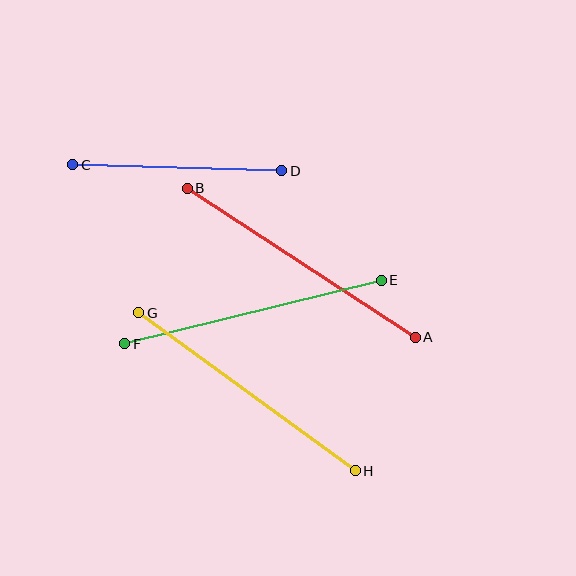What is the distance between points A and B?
The distance is approximately 272 pixels.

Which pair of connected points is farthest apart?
Points A and B are farthest apart.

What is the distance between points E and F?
The distance is approximately 264 pixels.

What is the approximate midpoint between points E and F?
The midpoint is at approximately (253, 312) pixels.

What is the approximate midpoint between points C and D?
The midpoint is at approximately (177, 168) pixels.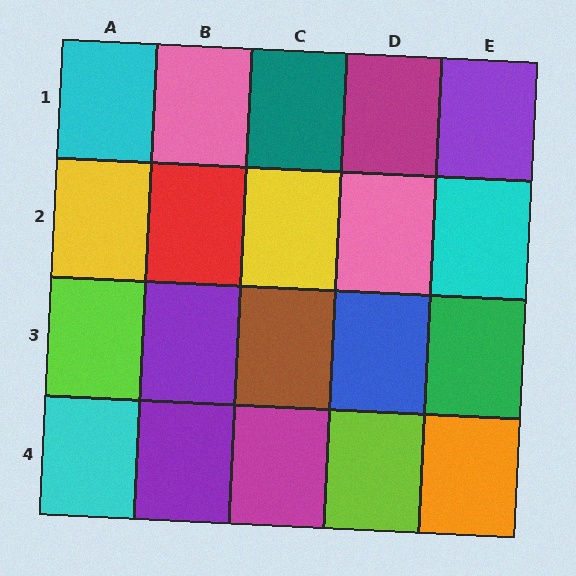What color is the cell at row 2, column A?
Yellow.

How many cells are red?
1 cell is red.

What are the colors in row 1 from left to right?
Cyan, pink, teal, magenta, purple.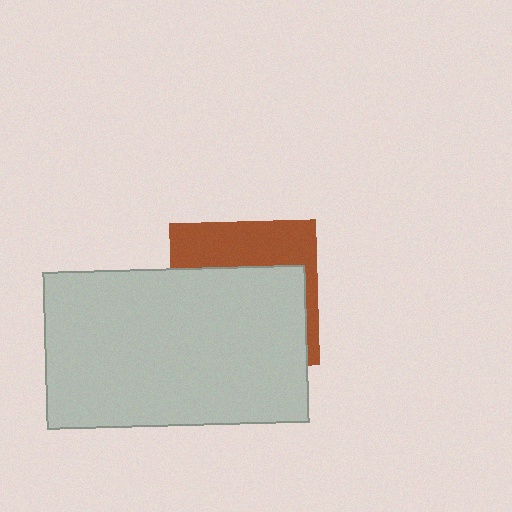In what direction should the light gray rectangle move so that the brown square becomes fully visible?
The light gray rectangle should move down. That is the shortest direction to clear the overlap and leave the brown square fully visible.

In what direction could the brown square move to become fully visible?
The brown square could move up. That would shift it out from behind the light gray rectangle entirely.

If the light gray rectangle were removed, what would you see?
You would see the complete brown square.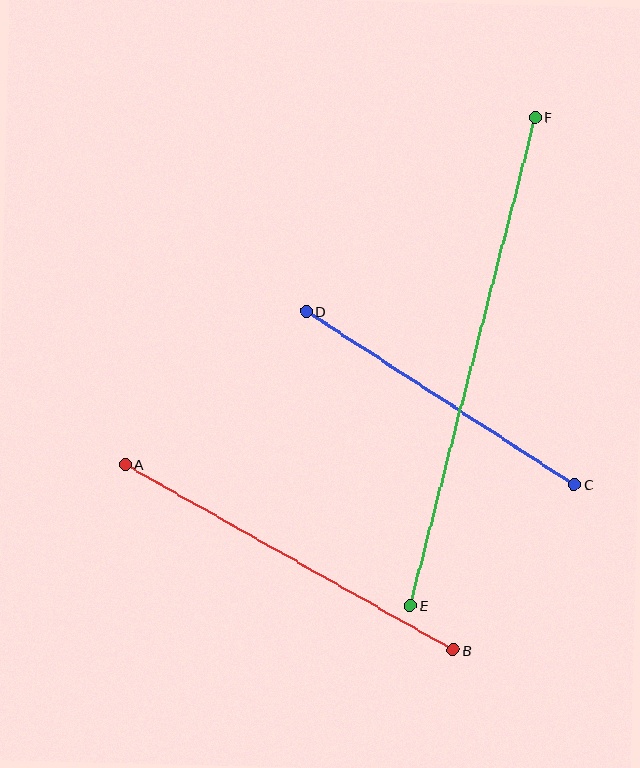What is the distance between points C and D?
The distance is approximately 319 pixels.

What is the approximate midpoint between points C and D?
The midpoint is at approximately (440, 398) pixels.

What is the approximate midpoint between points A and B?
The midpoint is at approximately (289, 557) pixels.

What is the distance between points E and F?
The distance is approximately 504 pixels.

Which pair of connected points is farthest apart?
Points E and F are farthest apart.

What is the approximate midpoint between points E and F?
The midpoint is at approximately (472, 362) pixels.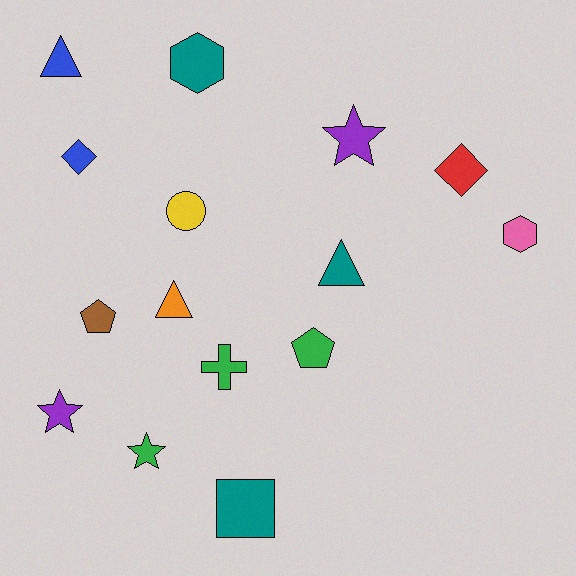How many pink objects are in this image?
There is 1 pink object.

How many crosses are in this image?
There is 1 cross.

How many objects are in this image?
There are 15 objects.